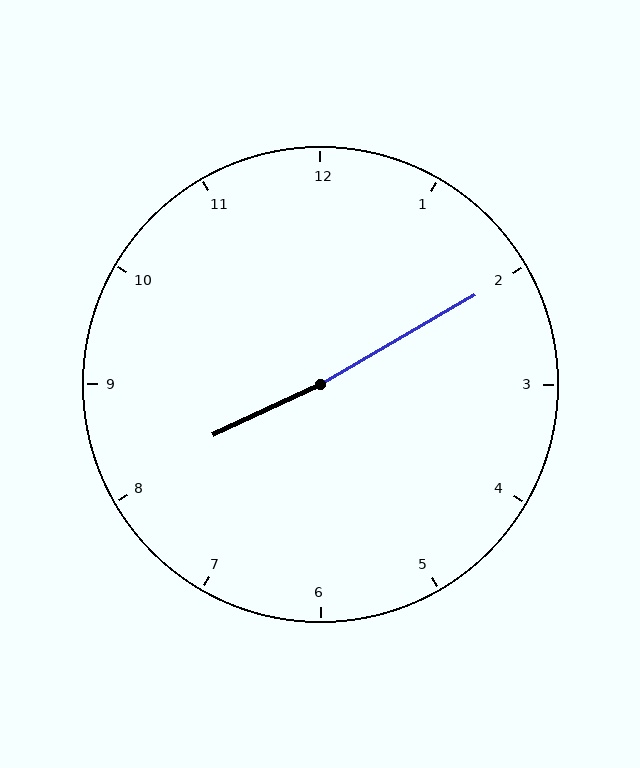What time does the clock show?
8:10.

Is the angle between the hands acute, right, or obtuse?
It is obtuse.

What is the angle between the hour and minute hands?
Approximately 175 degrees.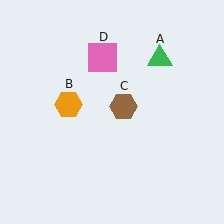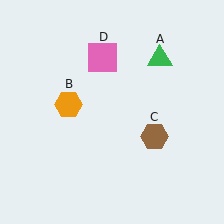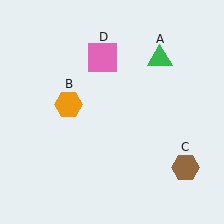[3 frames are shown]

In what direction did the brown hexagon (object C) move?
The brown hexagon (object C) moved down and to the right.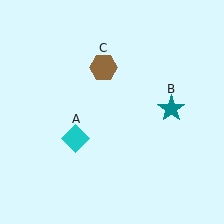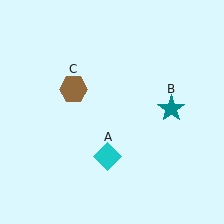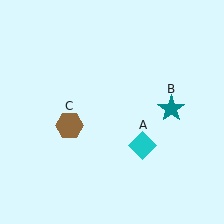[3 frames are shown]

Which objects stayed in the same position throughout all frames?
Teal star (object B) remained stationary.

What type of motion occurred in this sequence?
The cyan diamond (object A), brown hexagon (object C) rotated counterclockwise around the center of the scene.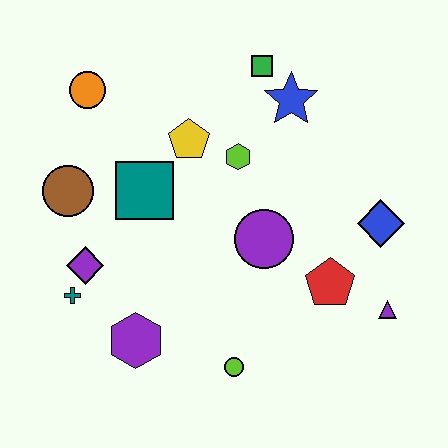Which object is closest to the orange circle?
The brown circle is closest to the orange circle.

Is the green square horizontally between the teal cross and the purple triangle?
Yes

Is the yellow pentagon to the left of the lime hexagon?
Yes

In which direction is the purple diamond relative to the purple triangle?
The purple diamond is to the left of the purple triangle.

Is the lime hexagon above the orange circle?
No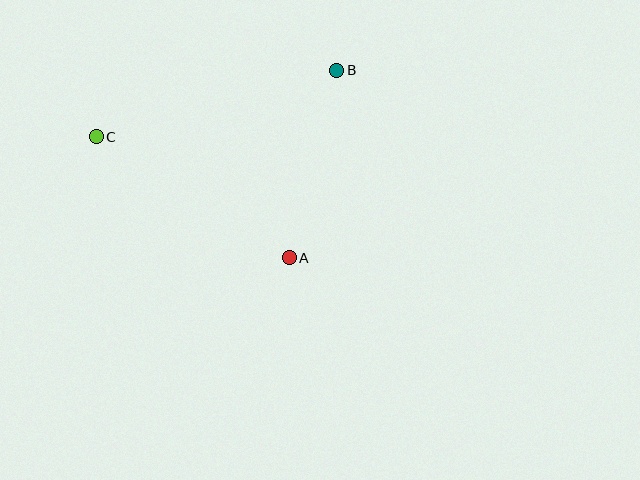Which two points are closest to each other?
Points A and B are closest to each other.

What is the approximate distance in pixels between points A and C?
The distance between A and C is approximately 228 pixels.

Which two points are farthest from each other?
Points B and C are farthest from each other.